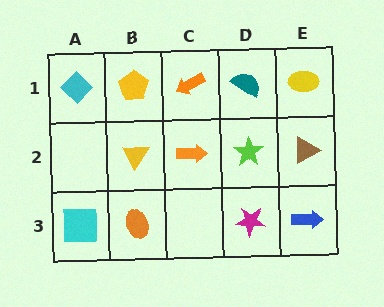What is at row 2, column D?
A lime star.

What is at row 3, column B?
An orange ellipse.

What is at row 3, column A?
A cyan square.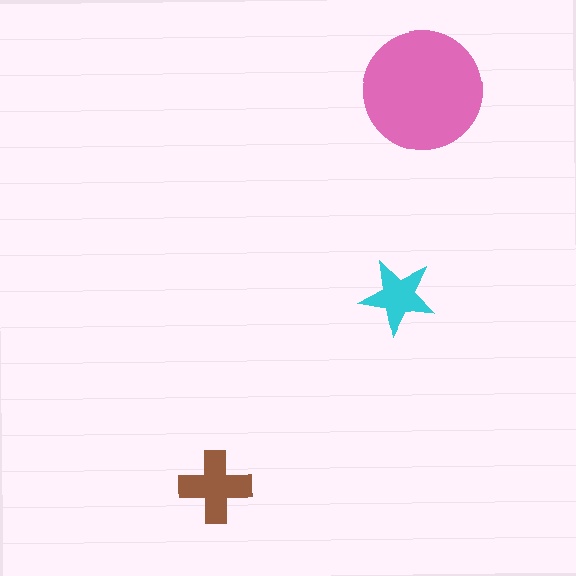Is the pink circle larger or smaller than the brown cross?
Larger.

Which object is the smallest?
The cyan star.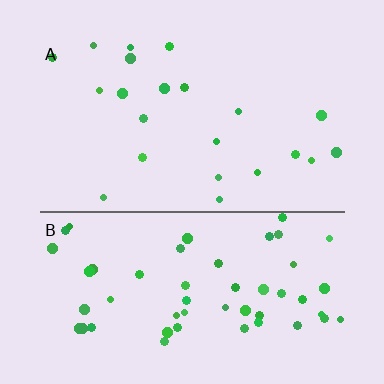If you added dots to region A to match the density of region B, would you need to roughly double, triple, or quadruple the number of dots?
Approximately double.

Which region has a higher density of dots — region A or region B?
B (the bottom).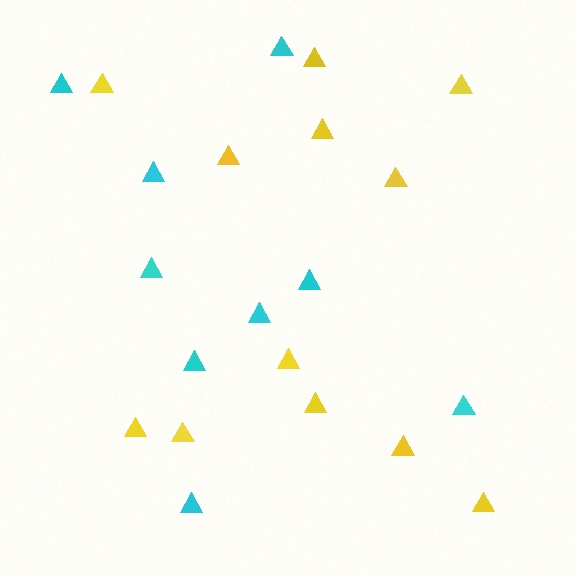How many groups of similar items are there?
There are 2 groups: one group of cyan triangles (9) and one group of yellow triangles (12).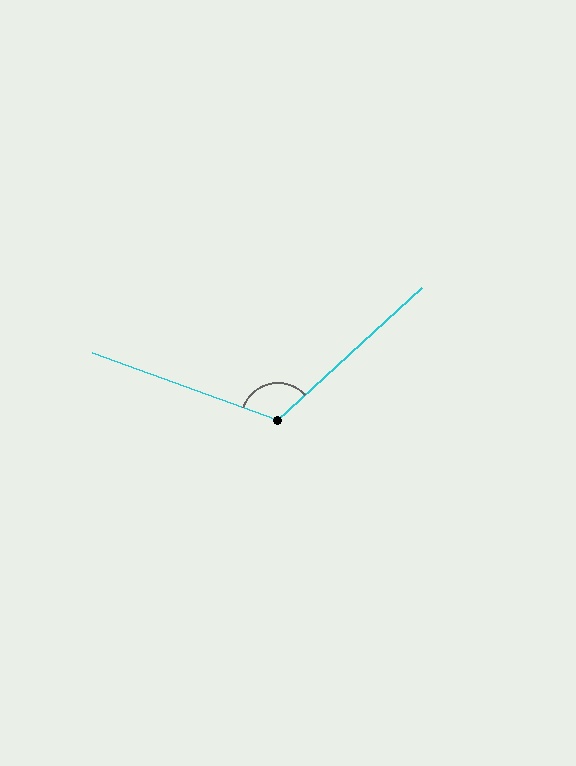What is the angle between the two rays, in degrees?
Approximately 118 degrees.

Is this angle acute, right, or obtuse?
It is obtuse.